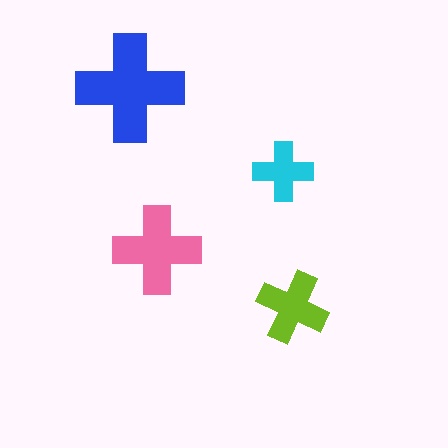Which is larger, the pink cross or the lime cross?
The pink one.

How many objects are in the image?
There are 4 objects in the image.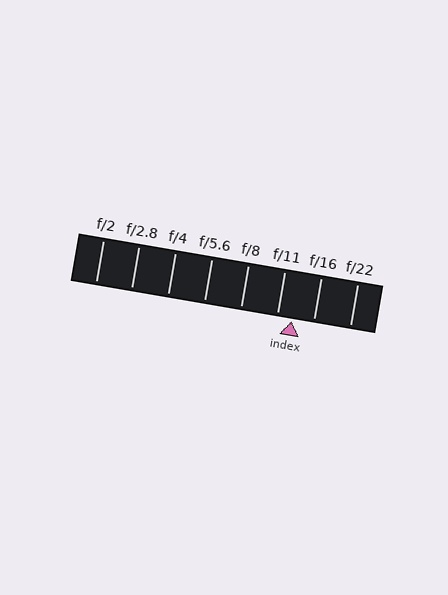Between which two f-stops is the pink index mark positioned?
The index mark is between f/11 and f/16.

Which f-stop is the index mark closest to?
The index mark is closest to f/11.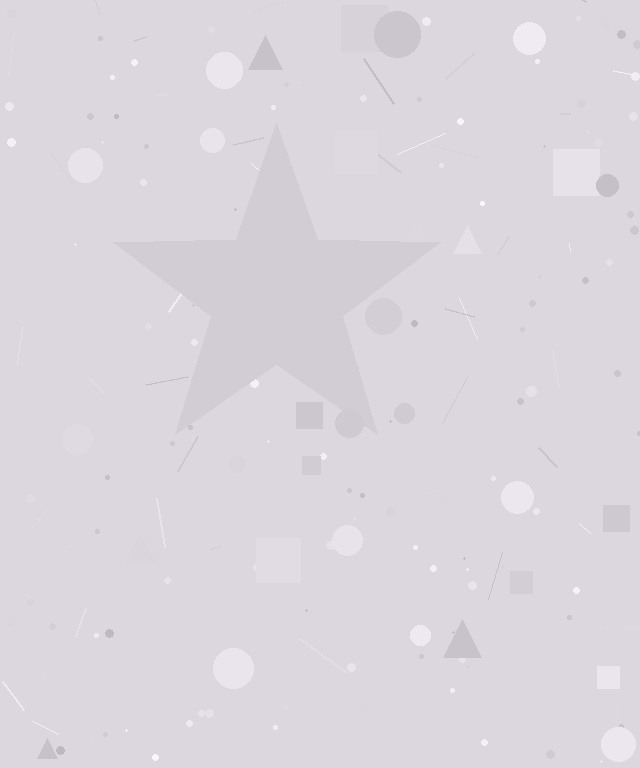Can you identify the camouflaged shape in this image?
The camouflaged shape is a star.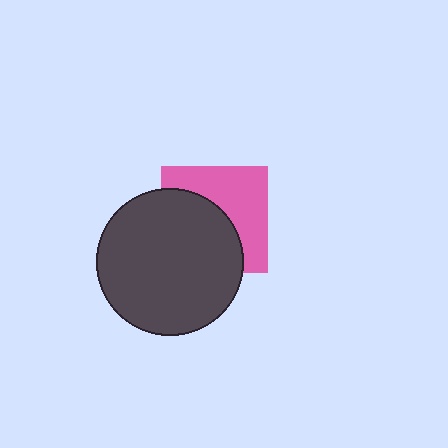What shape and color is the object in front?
The object in front is a dark gray circle.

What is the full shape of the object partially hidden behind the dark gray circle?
The partially hidden object is a pink square.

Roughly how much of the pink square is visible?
About half of it is visible (roughly 49%).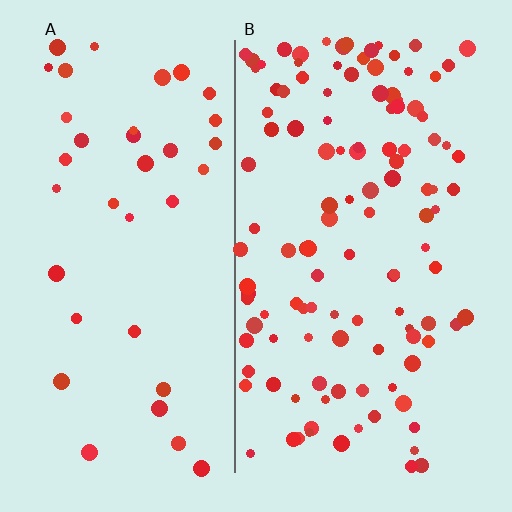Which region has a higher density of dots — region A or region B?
B (the right).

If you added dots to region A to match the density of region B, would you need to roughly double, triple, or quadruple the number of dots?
Approximately triple.